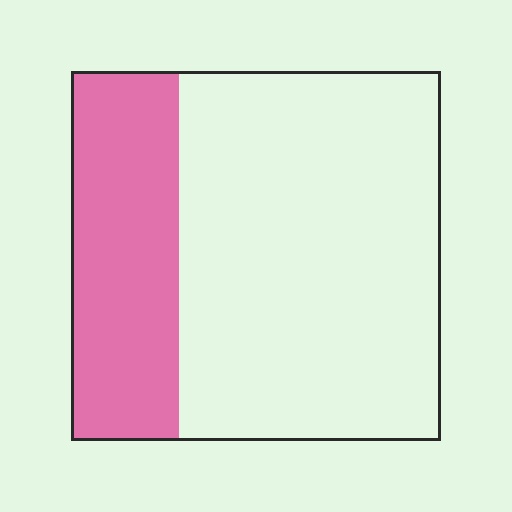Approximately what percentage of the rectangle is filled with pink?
Approximately 30%.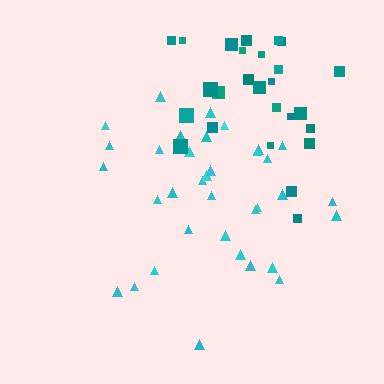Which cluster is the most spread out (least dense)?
Cyan.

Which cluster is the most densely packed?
Teal.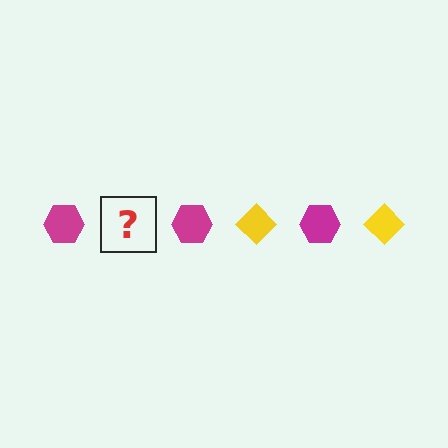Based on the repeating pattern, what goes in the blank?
The blank should be a yellow diamond.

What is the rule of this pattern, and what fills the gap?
The rule is that the pattern alternates between magenta hexagon and yellow diamond. The gap should be filled with a yellow diamond.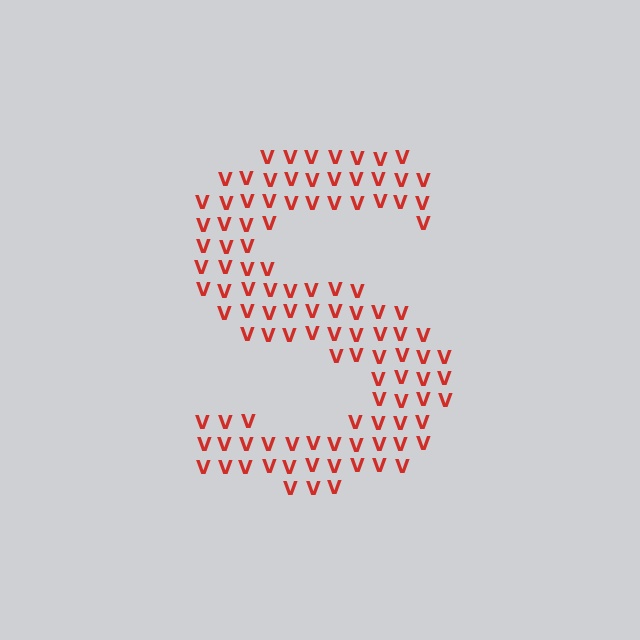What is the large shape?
The large shape is the letter S.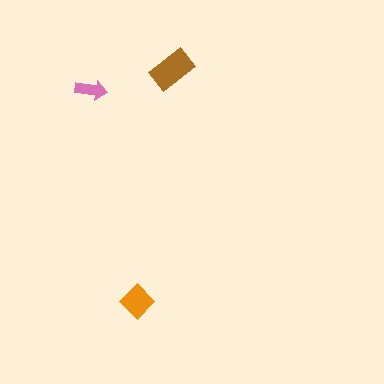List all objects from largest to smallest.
The brown rectangle, the orange diamond, the pink arrow.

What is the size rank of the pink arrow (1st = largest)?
3rd.